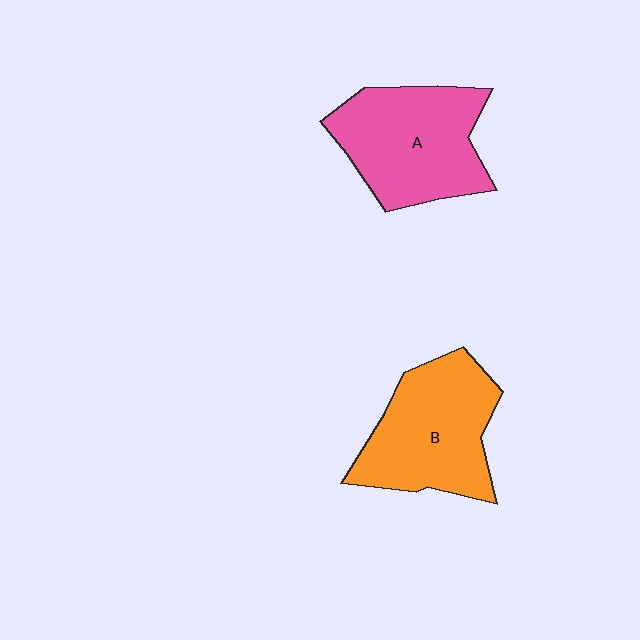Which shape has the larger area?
Shape A (pink).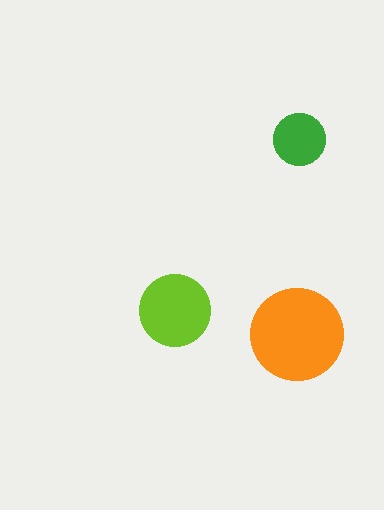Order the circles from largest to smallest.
the orange one, the lime one, the green one.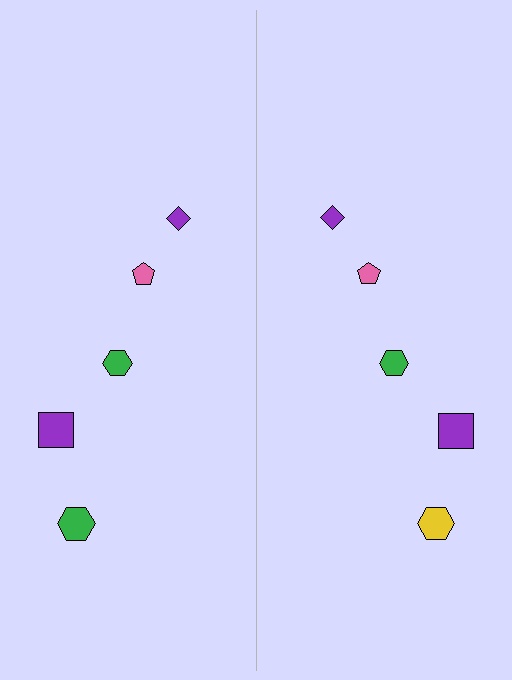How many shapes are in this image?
There are 10 shapes in this image.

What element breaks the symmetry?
The yellow hexagon on the right side breaks the symmetry — its mirror counterpart is green.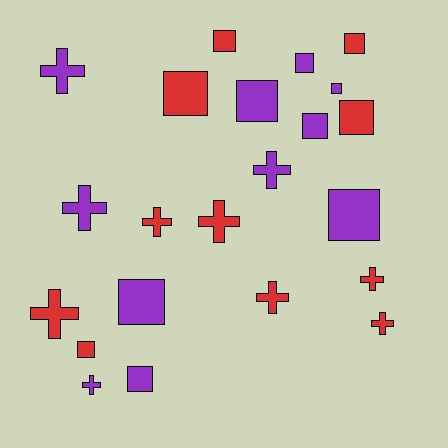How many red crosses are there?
There are 6 red crosses.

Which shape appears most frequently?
Square, with 12 objects.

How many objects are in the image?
There are 22 objects.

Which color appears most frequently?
Red, with 11 objects.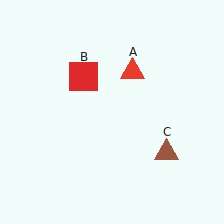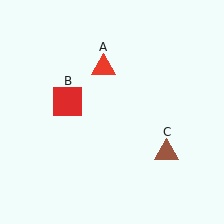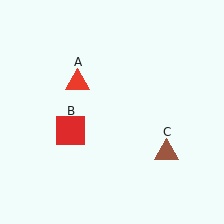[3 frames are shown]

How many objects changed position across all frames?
2 objects changed position: red triangle (object A), red square (object B).